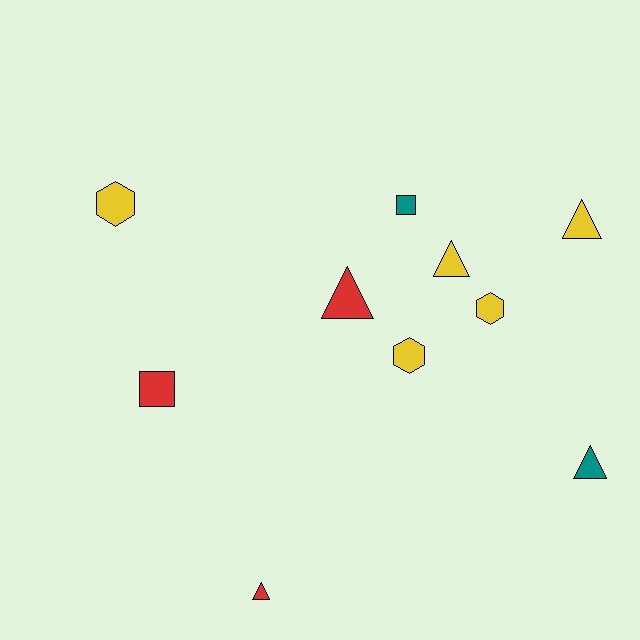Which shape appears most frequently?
Triangle, with 5 objects.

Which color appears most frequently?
Yellow, with 5 objects.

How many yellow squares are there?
There are no yellow squares.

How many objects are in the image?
There are 10 objects.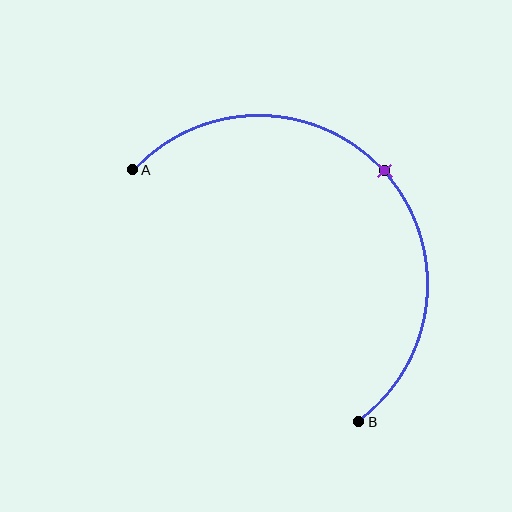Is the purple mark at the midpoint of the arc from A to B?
Yes. The purple mark lies on the arc at equal arc-length from both A and B — it is the arc midpoint.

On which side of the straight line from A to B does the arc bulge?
The arc bulges above and to the right of the straight line connecting A and B.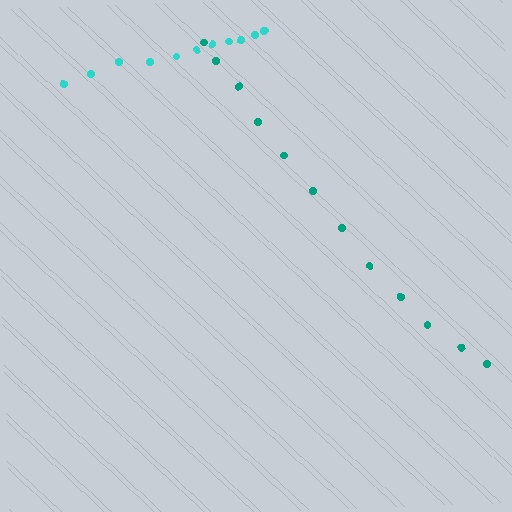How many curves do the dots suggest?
There are 2 distinct paths.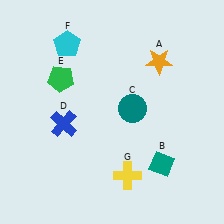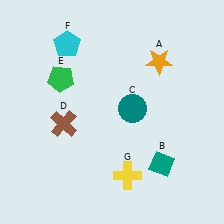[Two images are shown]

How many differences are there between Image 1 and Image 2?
There is 1 difference between the two images.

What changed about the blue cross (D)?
In Image 1, D is blue. In Image 2, it changed to brown.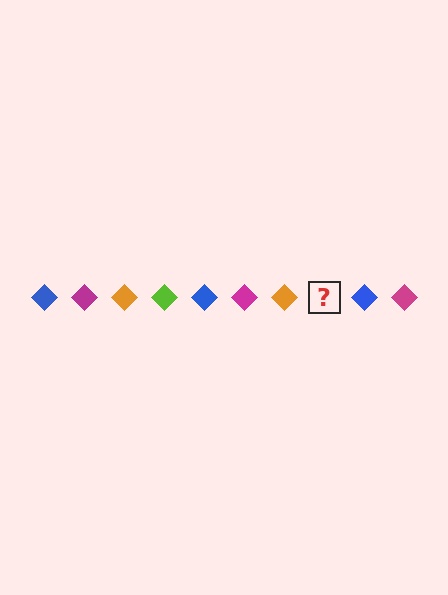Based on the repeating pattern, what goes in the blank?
The blank should be a lime diamond.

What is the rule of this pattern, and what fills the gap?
The rule is that the pattern cycles through blue, magenta, orange, lime diamonds. The gap should be filled with a lime diamond.